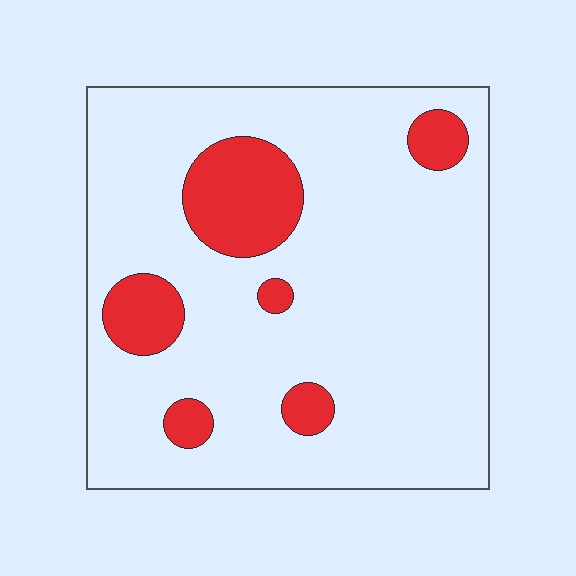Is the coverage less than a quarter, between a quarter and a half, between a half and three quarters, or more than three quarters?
Less than a quarter.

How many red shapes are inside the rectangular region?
6.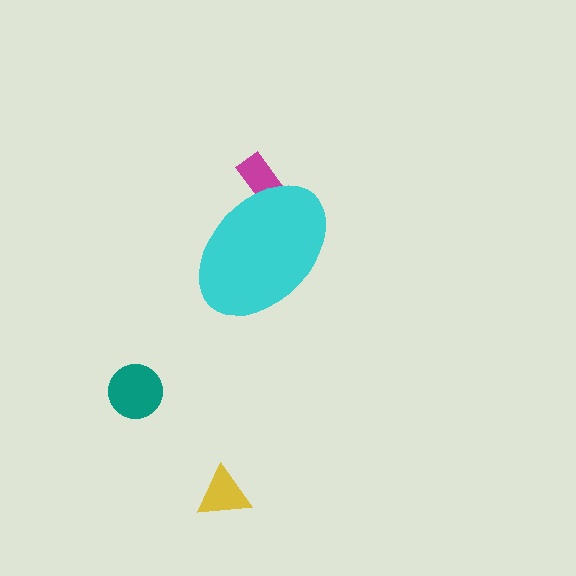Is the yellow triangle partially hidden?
No, the yellow triangle is fully visible.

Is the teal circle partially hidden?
No, the teal circle is fully visible.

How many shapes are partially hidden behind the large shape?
1 shape is partially hidden.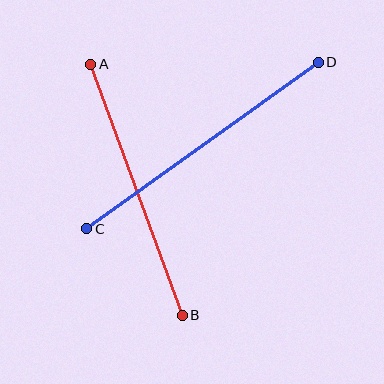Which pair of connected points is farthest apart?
Points C and D are farthest apart.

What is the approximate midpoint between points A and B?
The midpoint is at approximately (137, 190) pixels.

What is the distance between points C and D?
The distance is approximately 285 pixels.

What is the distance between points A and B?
The distance is approximately 267 pixels.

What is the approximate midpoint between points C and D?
The midpoint is at approximately (202, 146) pixels.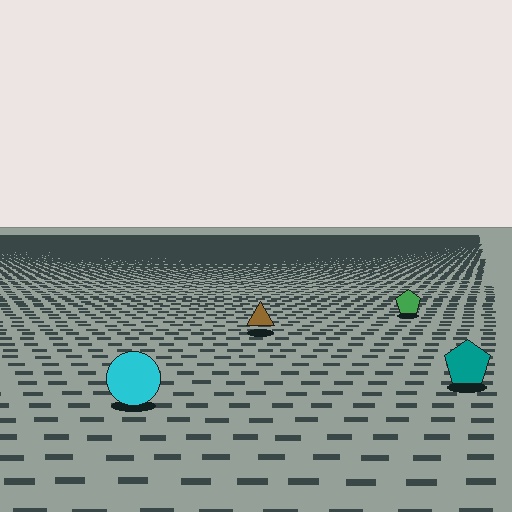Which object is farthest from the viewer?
The green pentagon is farthest from the viewer. It appears smaller and the ground texture around it is denser.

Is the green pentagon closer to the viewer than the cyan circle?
No. The cyan circle is closer — you can tell from the texture gradient: the ground texture is coarser near it.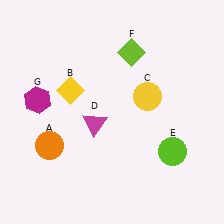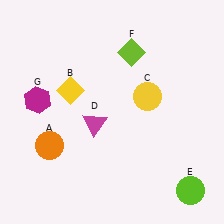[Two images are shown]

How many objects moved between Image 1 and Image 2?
1 object moved between the two images.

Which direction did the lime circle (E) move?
The lime circle (E) moved down.